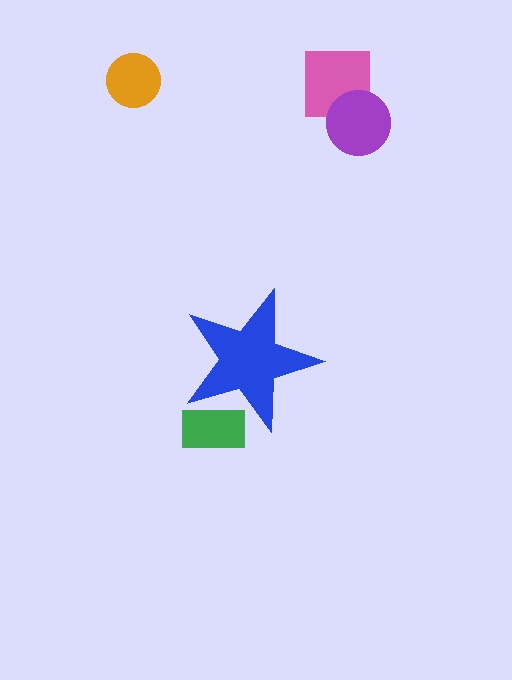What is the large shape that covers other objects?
A blue star.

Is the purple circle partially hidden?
No, the purple circle is fully visible.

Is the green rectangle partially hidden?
Yes, the green rectangle is partially hidden behind the blue star.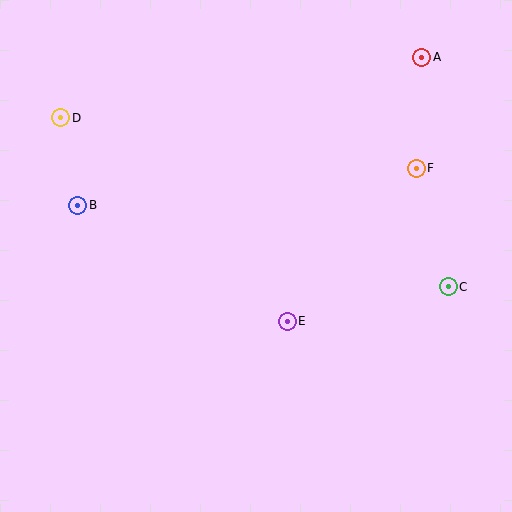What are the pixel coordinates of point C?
Point C is at (448, 287).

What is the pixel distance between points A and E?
The distance between A and E is 296 pixels.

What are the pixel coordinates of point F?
Point F is at (416, 168).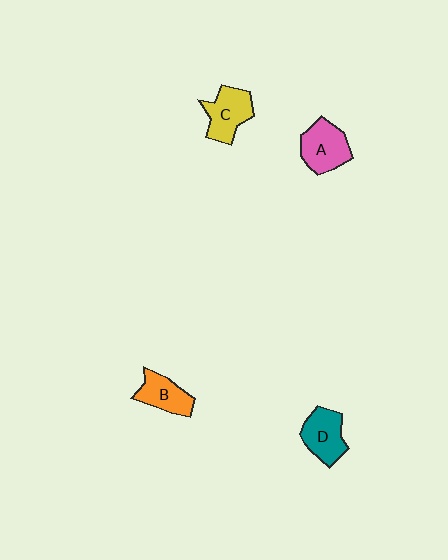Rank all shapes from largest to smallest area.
From largest to smallest: A (pink), C (yellow), D (teal), B (orange).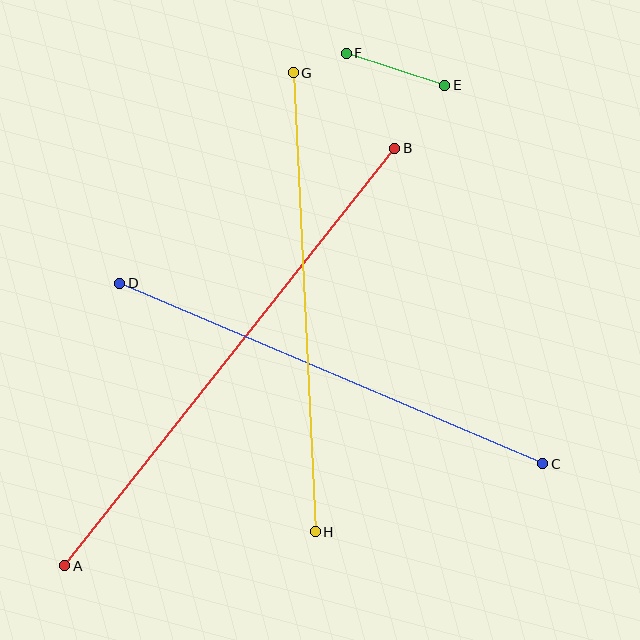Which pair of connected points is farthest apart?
Points A and B are farthest apart.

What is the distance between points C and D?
The distance is approximately 460 pixels.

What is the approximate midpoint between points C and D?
The midpoint is at approximately (331, 374) pixels.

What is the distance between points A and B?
The distance is approximately 532 pixels.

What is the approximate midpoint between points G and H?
The midpoint is at approximately (304, 302) pixels.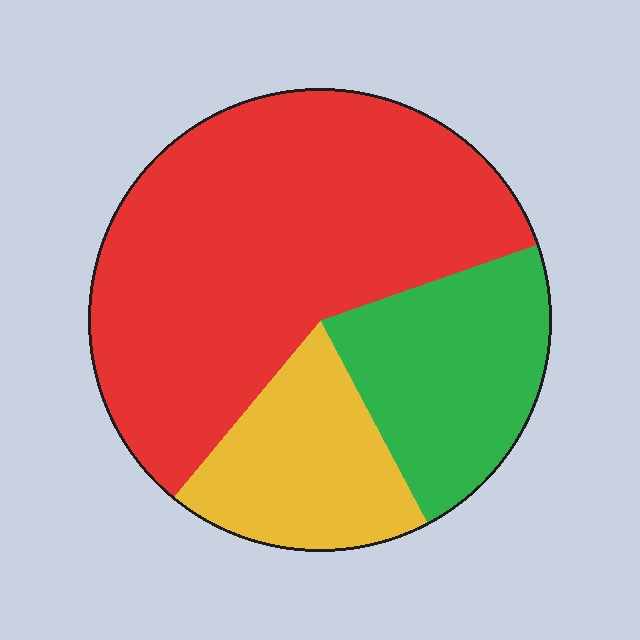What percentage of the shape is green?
Green takes up about one fifth (1/5) of the shape.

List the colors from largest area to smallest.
From largest to smallest: red, green, yellow.